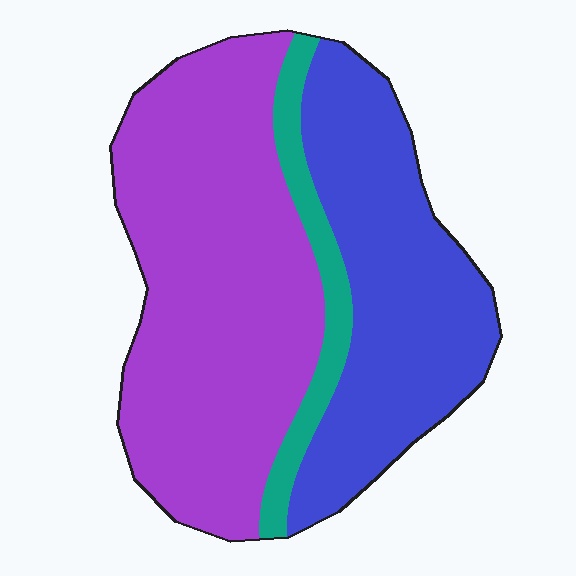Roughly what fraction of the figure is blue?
Blue takes up about three eighths (3/8) of the figure.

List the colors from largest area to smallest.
From largest to smallest: purple, blue, teal.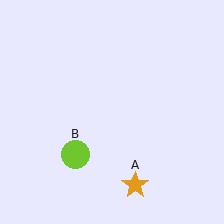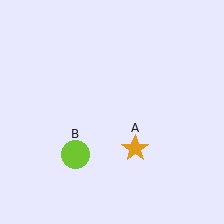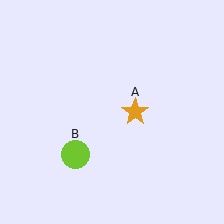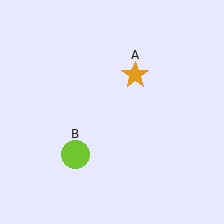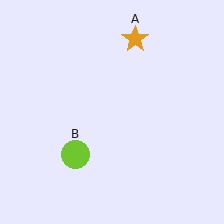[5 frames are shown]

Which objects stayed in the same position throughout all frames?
Lime circle (object B) remained stationary.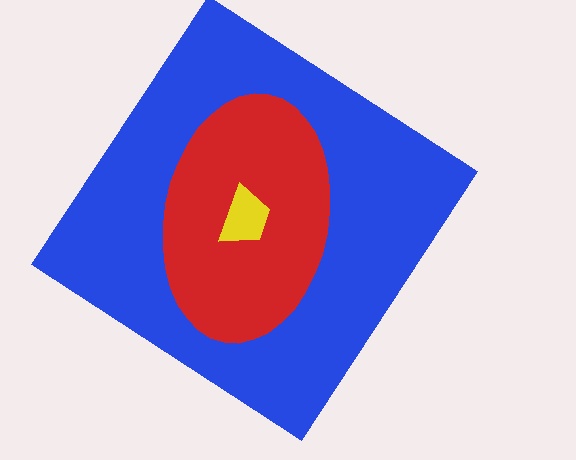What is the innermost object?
The yellow trapezoid.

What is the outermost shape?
The blue diamond.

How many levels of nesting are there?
3.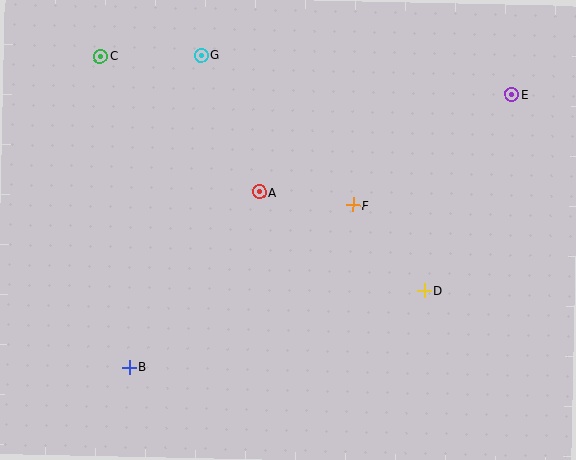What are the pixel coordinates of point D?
Point D is at (424, 291).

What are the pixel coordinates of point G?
Point G is at (201, 56).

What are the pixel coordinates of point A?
Point A is at (259, 192).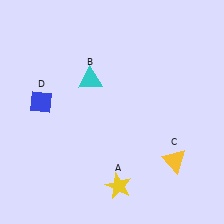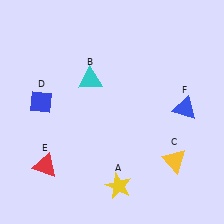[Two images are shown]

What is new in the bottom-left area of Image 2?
A red triangle (E) was added in the bottom-left area of Image 2.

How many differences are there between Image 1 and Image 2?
There are 2 differences between the two images.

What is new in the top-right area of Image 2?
A blue triangle (F) was added in the top-right area of Image 2.